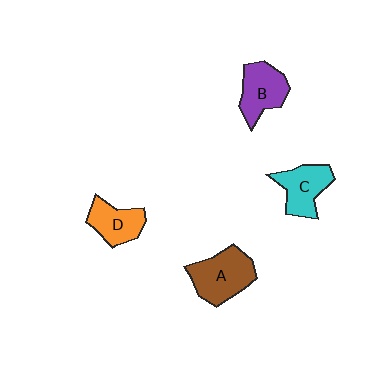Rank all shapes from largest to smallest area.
From largest to smallest: A (brown), B (purple), C (cyan), D (orange).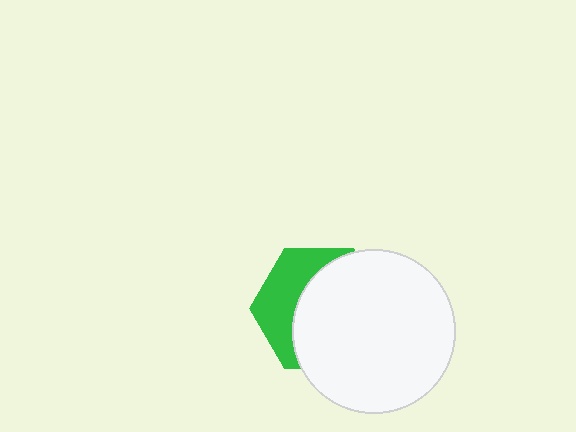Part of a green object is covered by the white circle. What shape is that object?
It is a hexagon.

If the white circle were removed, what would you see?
You would see the complete green hexagon.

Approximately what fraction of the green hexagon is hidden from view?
Roughly 63% of the green hexagon is hidden behind the white circle.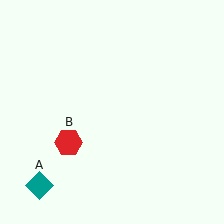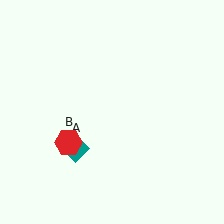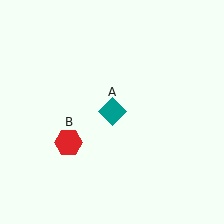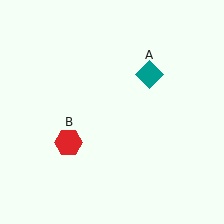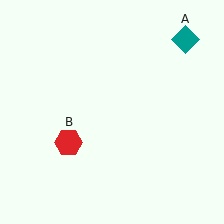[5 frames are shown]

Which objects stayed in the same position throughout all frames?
Red hexagon (object B) remained stationary.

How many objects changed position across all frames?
1 object changed position: teal diamond (object A).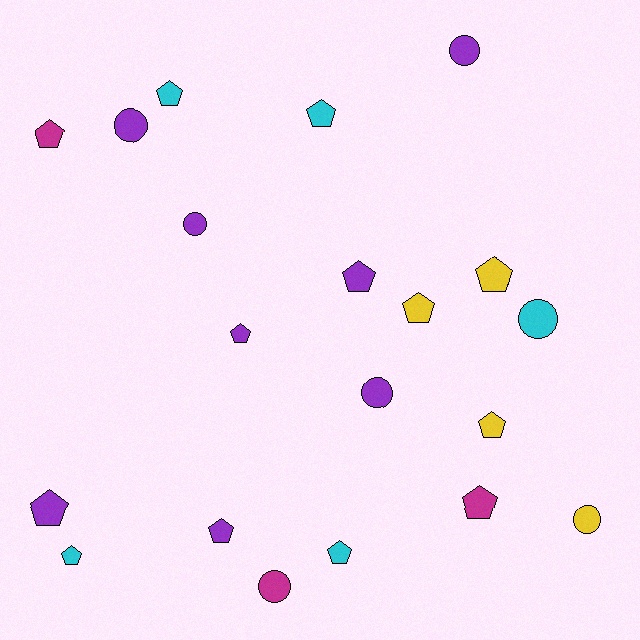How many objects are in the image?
There are 20 objects.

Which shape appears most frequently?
Pentagon, with 13 objects.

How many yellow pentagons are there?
There are 3 yellow pentagons.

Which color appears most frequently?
Purple, with 8 objects.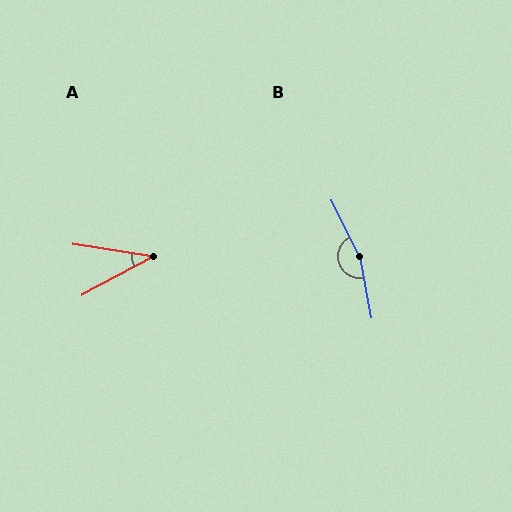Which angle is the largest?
B, at approximately 165 degrees.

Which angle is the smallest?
A, at approximately 37 degrees.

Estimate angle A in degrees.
Approximately 37 degrees.